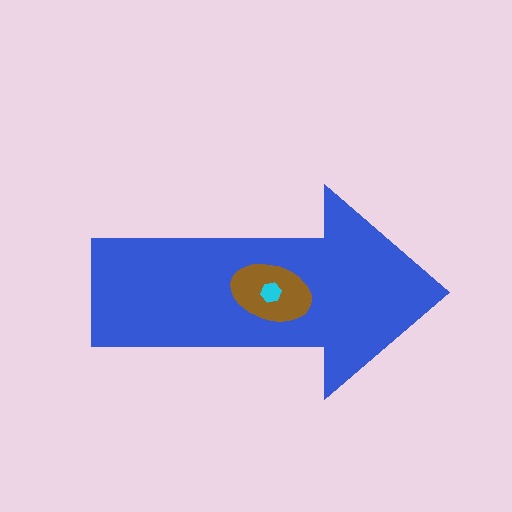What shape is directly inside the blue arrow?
The brown ellipse.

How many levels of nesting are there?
3.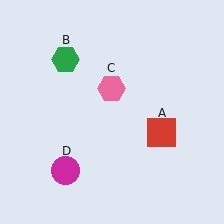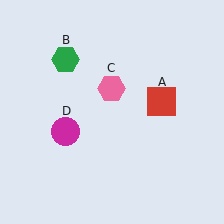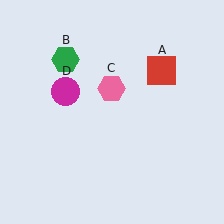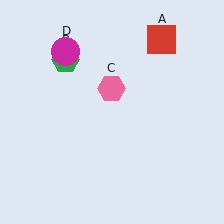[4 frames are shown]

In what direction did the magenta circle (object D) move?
The magenta circle (object D) moved up.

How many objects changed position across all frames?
2 objects changed position: red square (object A), magenta circle (object D).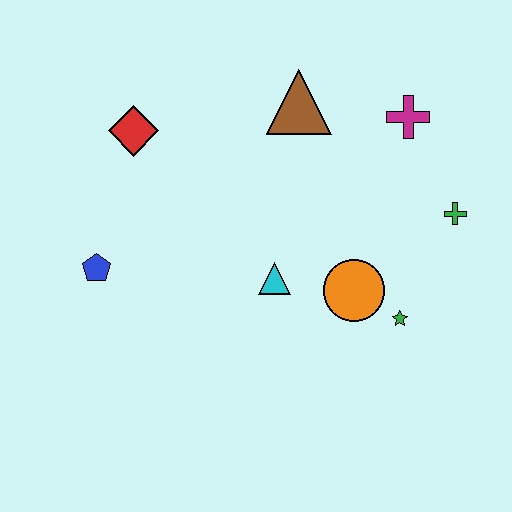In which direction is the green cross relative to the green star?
The green cross is above the green star.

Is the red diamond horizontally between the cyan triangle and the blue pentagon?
Yes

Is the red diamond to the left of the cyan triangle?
Yes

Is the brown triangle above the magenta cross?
Yes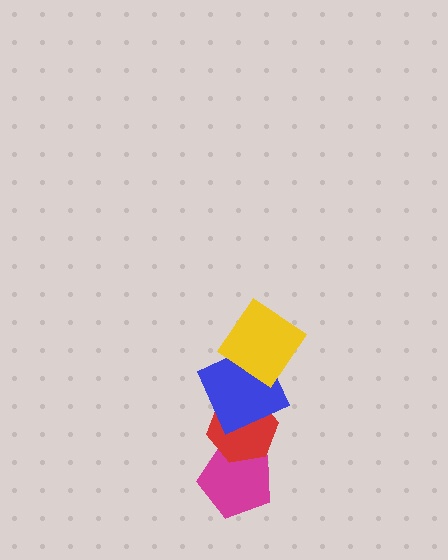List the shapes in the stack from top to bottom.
From top to bottom: the yellow diamond, the blue square, the red hexagon, the magenta pentagon.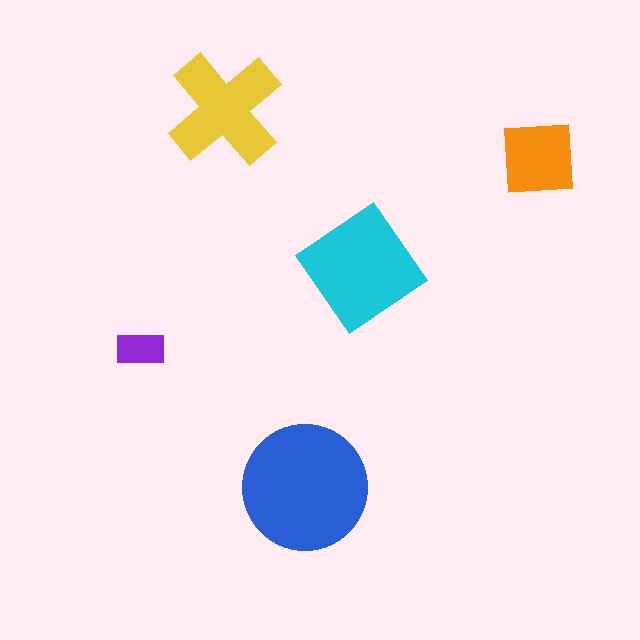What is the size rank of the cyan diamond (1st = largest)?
2nd.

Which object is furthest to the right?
The orange square is rightmost.